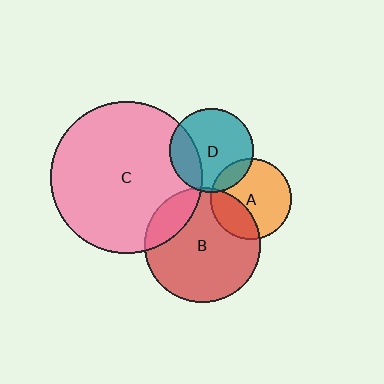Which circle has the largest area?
Circle C (pink).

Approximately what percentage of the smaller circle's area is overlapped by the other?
Approximately 25%.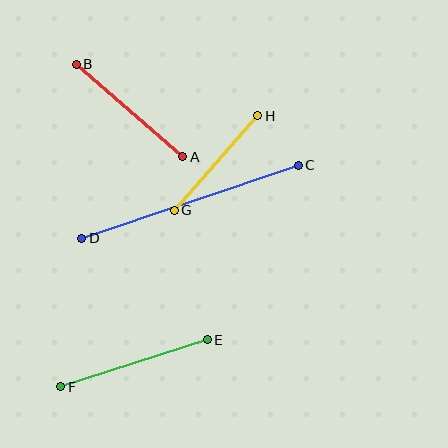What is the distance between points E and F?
The distance is approximately 154 pixels.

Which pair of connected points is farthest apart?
Points C and D are farthest apart.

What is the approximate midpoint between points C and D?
The midpoint is at approximately (190, 202) pixels.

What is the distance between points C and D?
The distance is approximately 228 pixels.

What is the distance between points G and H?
The distance is approximately 126 pixels.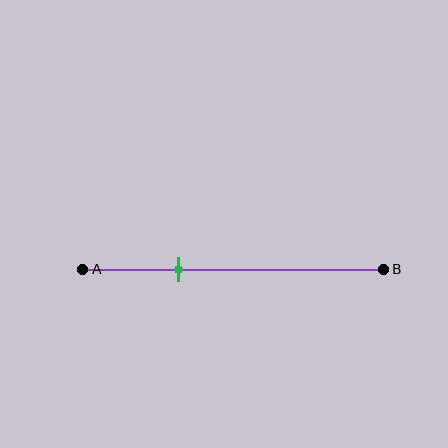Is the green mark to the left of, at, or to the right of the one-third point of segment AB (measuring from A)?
The green mark is approximately at the one-third point of segment AB.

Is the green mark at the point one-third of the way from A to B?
Yes, the mark is approximately at the one-third point.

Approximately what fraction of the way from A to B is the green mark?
The green mark is approximately 30% of the way from A to B.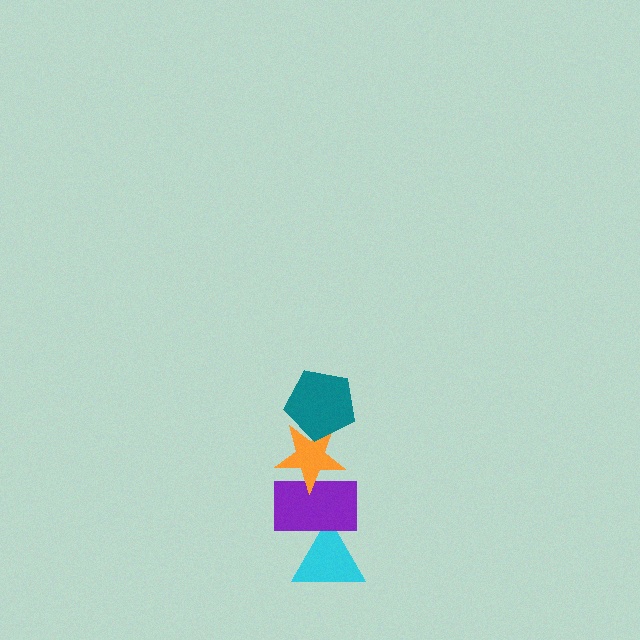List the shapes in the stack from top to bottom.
From top to bottom: the teal pentagon, the orange star, the purple rectangle, the cyan triangle.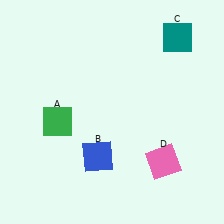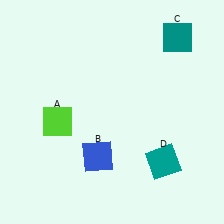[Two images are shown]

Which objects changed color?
A changed from green to lime. D changed from pink to teal.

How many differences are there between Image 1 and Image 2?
There are 2 differences between the two images.